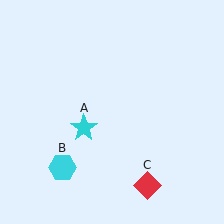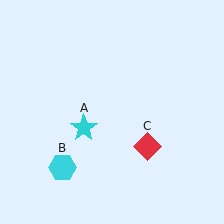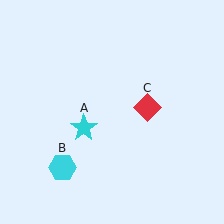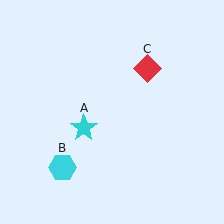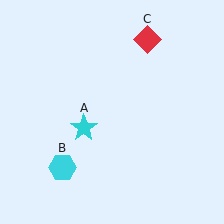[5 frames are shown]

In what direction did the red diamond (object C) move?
The red diamond (object C) moved up.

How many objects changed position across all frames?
1 object changed position: red diamond (object C).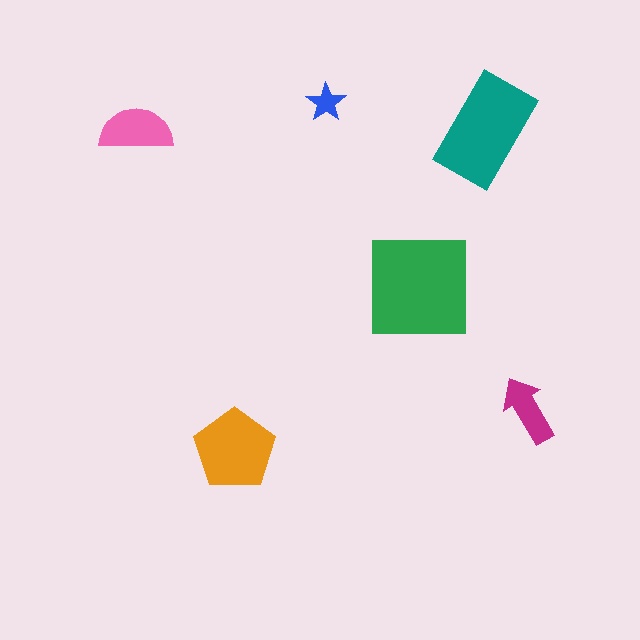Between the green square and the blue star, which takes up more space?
The green square.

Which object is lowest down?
The orange pentagon is bottommost.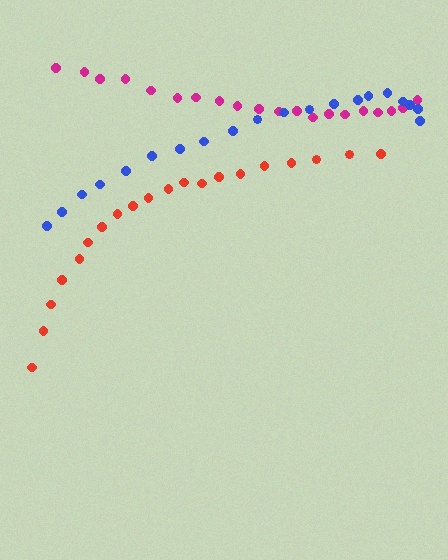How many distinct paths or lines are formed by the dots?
There are 3 distinct paths.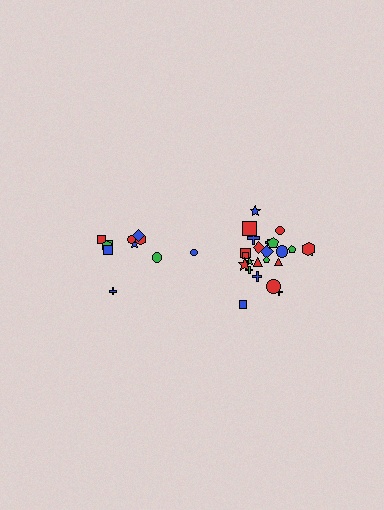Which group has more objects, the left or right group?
The right group.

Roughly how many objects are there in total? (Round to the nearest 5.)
Roughly 35 objects in total.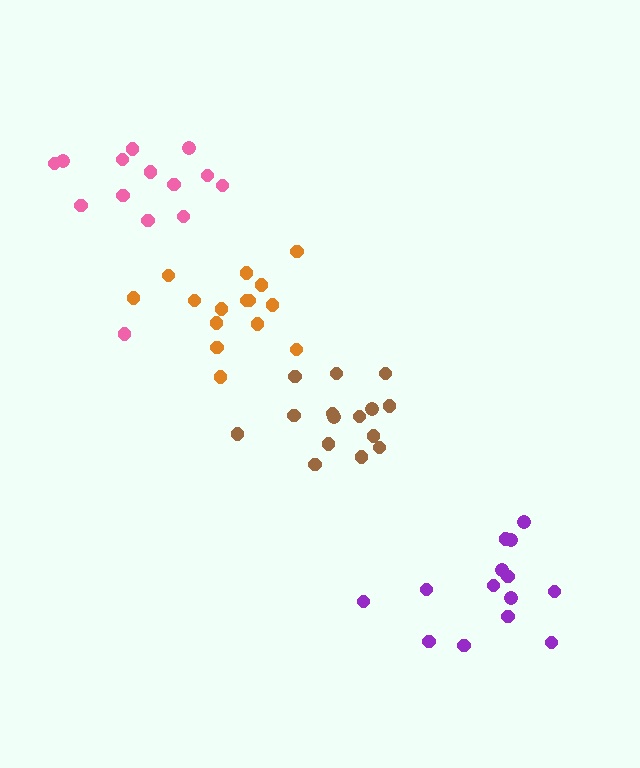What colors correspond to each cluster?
The clusters are colored: brown, pink, orange, purple.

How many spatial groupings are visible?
There are 4 spatial groupings.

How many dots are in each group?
Group 1: 15 dots, Group 2: 14 dots, Group 3: 15 dots, Group 4: 14 dots (58 total).